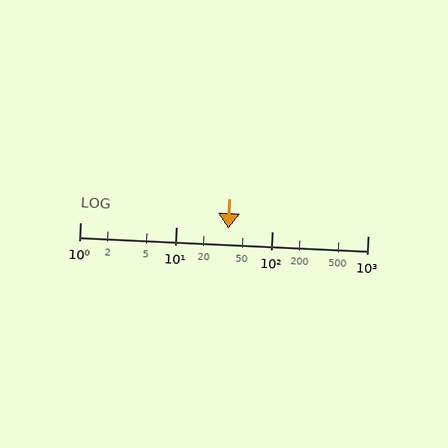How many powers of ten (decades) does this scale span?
The scale spans 3 decades, from 1 to 1000.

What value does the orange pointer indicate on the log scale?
The pointer indicates approximately 35.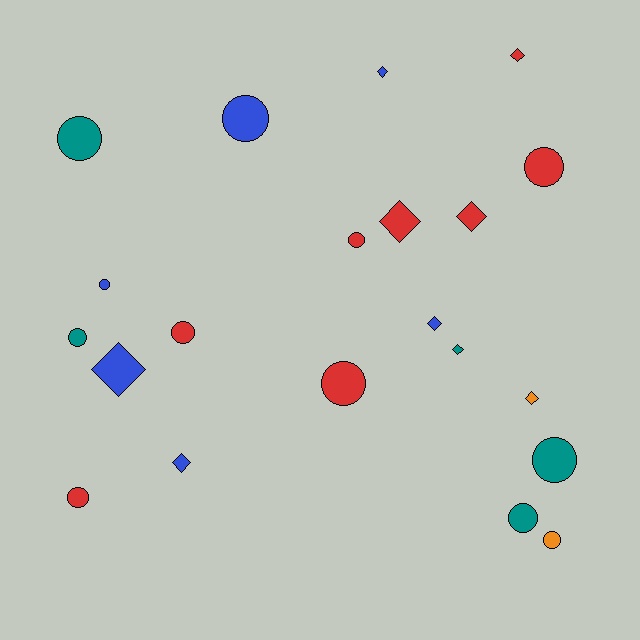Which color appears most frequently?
Red, with 8 objects.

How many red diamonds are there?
There are 3 red diamonds.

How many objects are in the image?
There are 21 objects.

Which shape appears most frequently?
Circle, with 12 objects.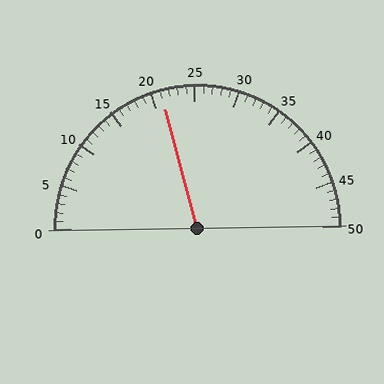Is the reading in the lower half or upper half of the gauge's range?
The reading is in the lower half of the range (0 to 50).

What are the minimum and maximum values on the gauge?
The gauge ranges from 0 to 50.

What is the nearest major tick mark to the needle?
The nearest major tick mark is 20.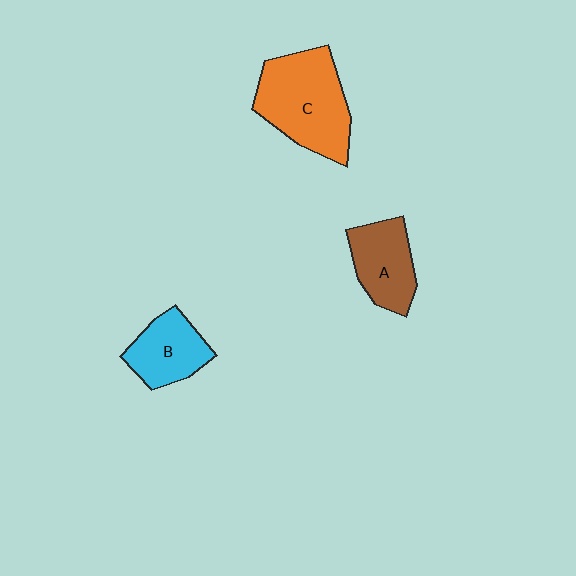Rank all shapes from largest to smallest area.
From largest to smallest: C (orange), A (brown), B (cyan).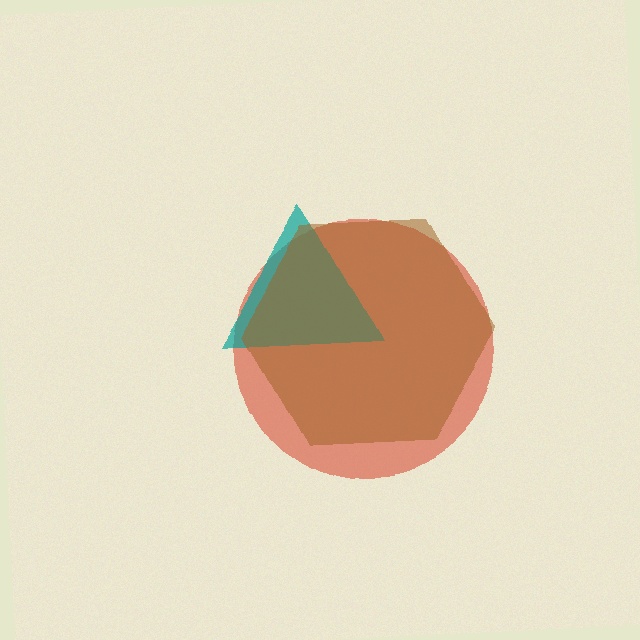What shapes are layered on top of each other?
The layered shapes are: a red circle, a teal triangle, a brown hexagon.